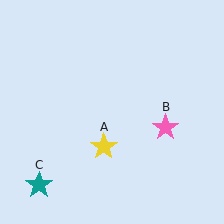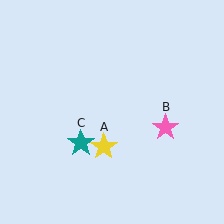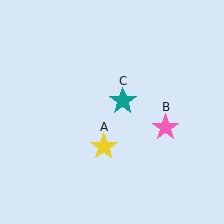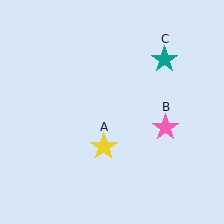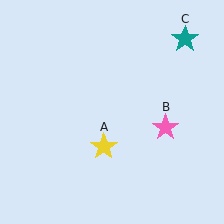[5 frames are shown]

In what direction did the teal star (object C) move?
The teal star (object C) moved up and to the right.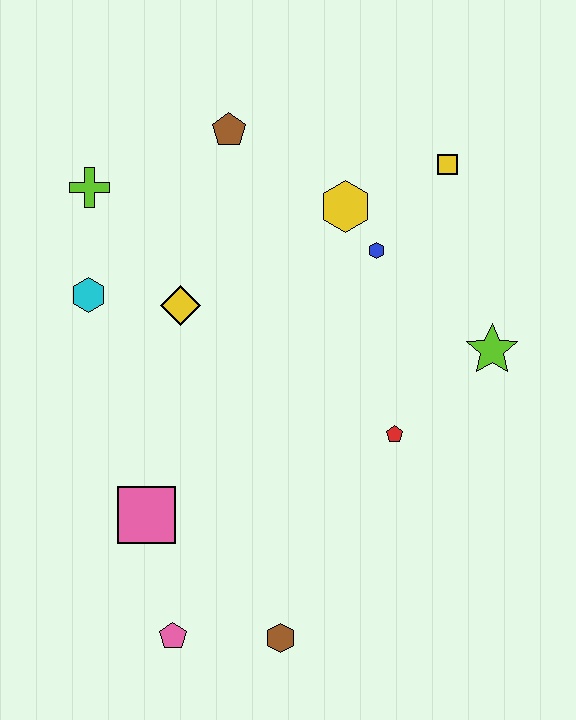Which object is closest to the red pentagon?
The lime star is closest to the red pentagon.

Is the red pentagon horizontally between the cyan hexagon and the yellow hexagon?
No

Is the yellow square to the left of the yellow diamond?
No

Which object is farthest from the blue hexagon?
The pink pentagon is farthest from the blue hexagon.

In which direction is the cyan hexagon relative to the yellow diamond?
The cyan hexagon is to the left of the yellow diamond.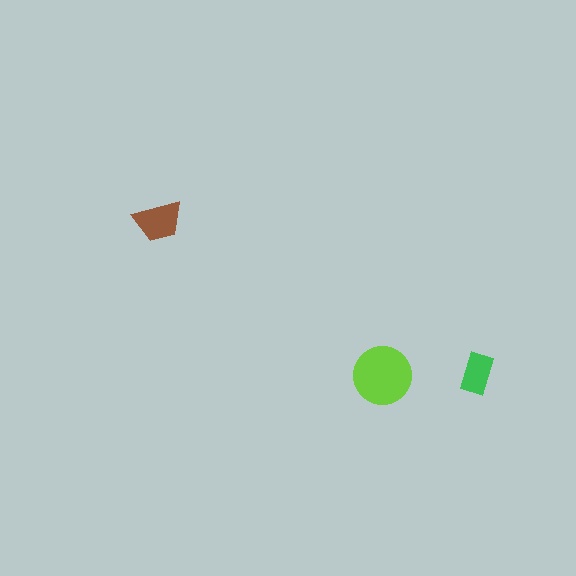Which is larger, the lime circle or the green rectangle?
The lime circle.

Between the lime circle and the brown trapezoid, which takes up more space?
The lime circle.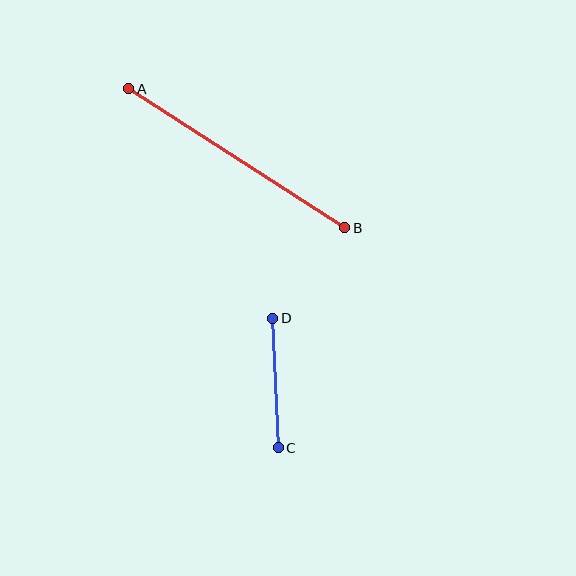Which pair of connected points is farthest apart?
Points A and B are farthest apart.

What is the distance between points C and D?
The distance is approximately 130 pixels.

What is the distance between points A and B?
The distance is approximately 257 pixels.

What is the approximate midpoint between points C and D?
The midpoint is at approximately (276, 383) pixels.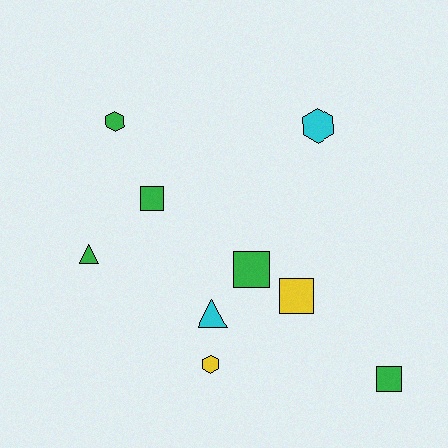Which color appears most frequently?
Green, with 5 objects.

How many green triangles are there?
There is 1 green triangle.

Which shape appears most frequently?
Square, with 4 objects.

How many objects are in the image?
There are 9 objects.